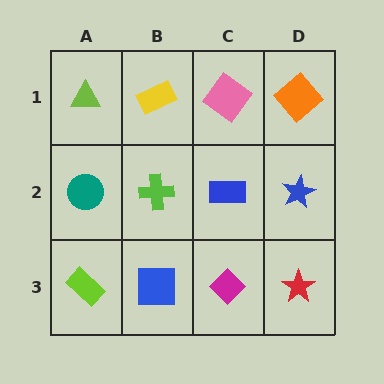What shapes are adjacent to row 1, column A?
A teal circle (row 2, column A), a yellow rectangle (row 1, column B).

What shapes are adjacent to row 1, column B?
A lime cross (row 2, column B), a lime triangle (row 1, column A), a pink diamond (row 1, column C).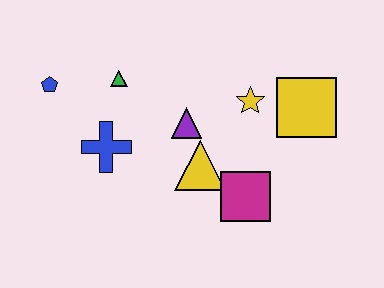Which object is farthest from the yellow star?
The blue pentagon is farthest from the yellow star.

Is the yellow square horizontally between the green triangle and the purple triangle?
No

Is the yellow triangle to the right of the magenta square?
No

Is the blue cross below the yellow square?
Yes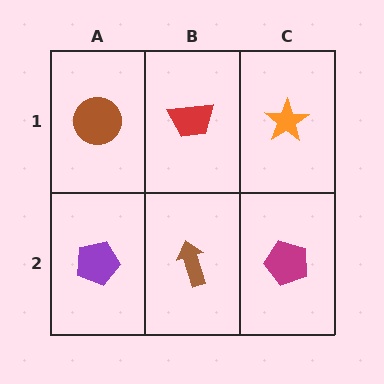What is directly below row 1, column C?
A magenta pentagon.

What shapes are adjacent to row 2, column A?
A brown circle (row 1, column A), a brown arrow (row 2, column B).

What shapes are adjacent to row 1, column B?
A brown arrow (row 2, column B), a brown circle (row 1, column A), an orange star (row 1, column C).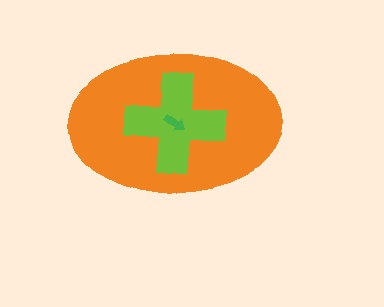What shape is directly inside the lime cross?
The green arrow.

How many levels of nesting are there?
3.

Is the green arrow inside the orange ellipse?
Yes.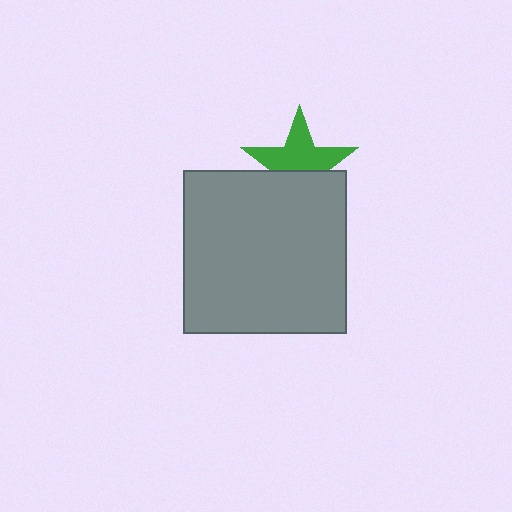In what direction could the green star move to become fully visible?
The green star could move up. That would shift it out from behind the gray square entirely.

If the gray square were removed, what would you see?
You would see the complete green star.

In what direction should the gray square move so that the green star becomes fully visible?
The gray square should move down. That is the shortest direction to clear the overlap and leave the green star fully visible.